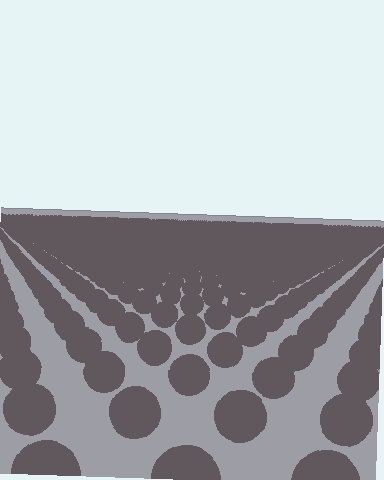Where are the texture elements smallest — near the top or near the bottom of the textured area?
Near the top.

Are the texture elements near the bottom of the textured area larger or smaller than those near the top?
Larger. Near the bottom, elements are closer to the viewer and appear at a bigger on-screen size.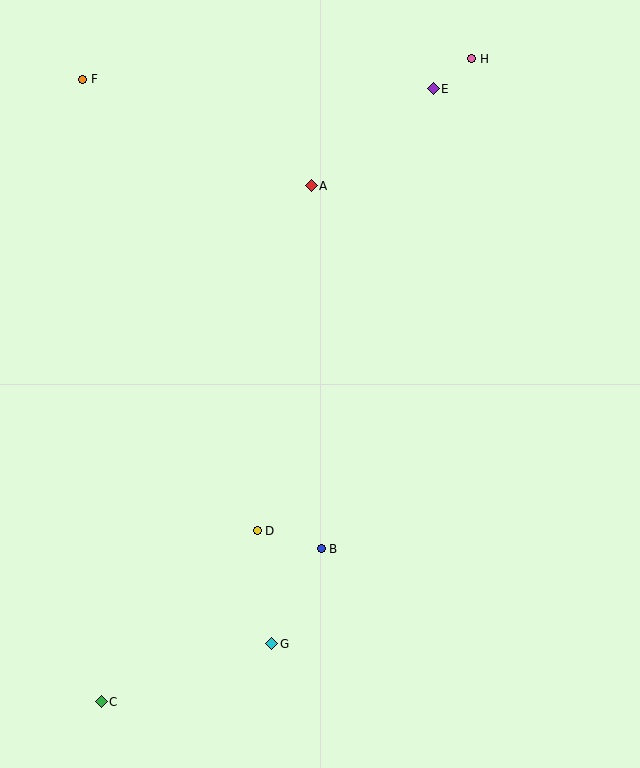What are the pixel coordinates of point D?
Point D is at (257, 531).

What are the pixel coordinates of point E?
Point E is at (433, 89).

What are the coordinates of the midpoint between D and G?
The midpoint between D and G is at (265, 587).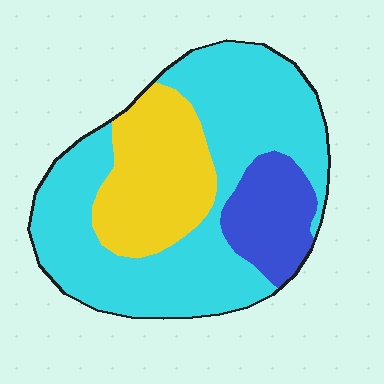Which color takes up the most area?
Cyan, at roughly 60%.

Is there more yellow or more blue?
Yellow.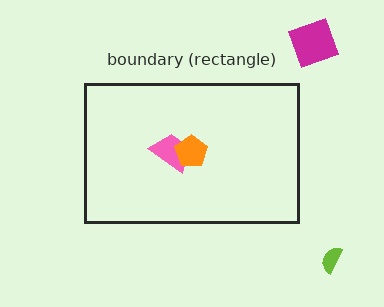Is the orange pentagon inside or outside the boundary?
Inside.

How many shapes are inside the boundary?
2 inside, 2 outside.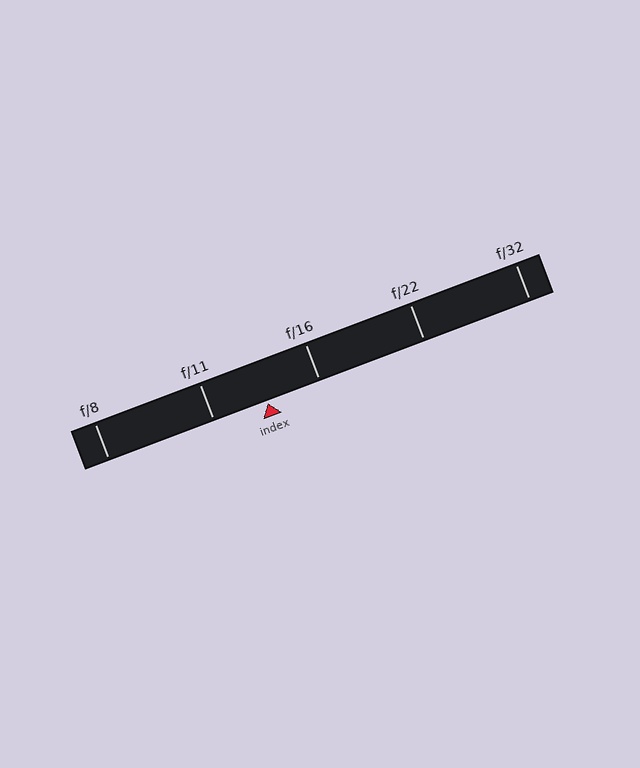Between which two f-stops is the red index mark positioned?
The index mark is between f/11 and f/16.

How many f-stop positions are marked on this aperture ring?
There are 5 f-stop positions marked.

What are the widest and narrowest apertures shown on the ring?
The widest aperture shown is f/8 and the narrowest is f/32.